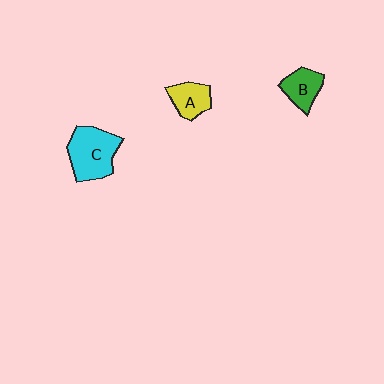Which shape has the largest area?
Shape C (cyan).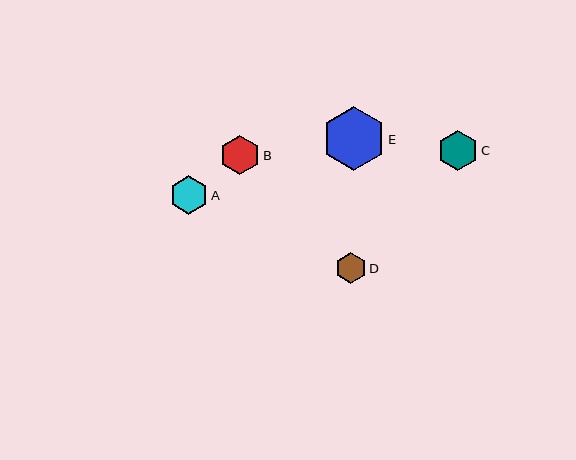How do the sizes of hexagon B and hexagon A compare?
Hexagon B and hexagon A are approximately the same size.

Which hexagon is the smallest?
Hexagon D is the smallest with a size of approximately 31 pixels.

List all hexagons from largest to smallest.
From largest to smallest: E, C, B, A, D.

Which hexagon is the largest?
Hexagon E is the largest with a size of approximately 64 pixels.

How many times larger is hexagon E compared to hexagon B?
Hexagon E is approximately 1.6 times the size of hexagon B.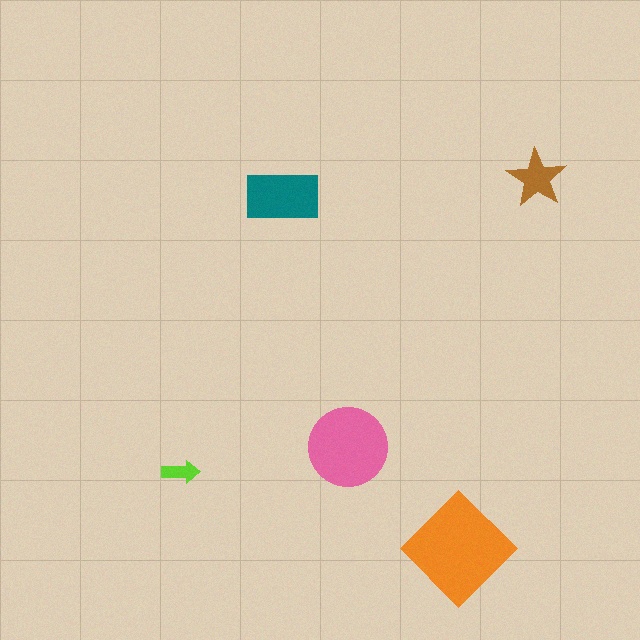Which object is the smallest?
The lime arrow.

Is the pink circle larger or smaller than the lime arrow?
Larger.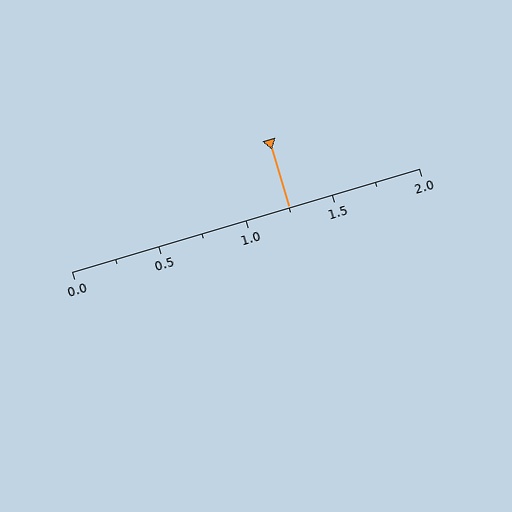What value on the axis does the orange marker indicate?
The marker indicates approximately 1.25.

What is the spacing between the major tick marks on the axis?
The major ticks are spaced 0.5 apart.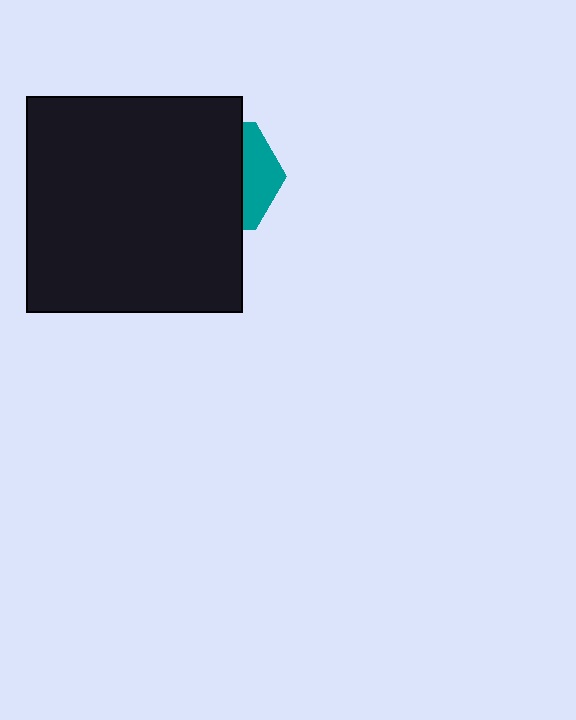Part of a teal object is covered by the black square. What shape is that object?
It is a hexagon.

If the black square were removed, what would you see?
You would see the complete teal hexagon.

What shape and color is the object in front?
The object in front is a black square.